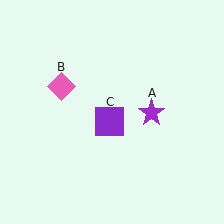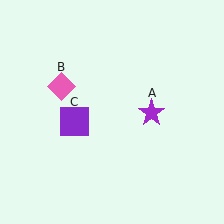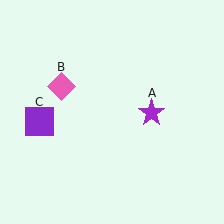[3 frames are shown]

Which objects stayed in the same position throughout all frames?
Purple star (object A) and pink diamond (object B) remained stationary.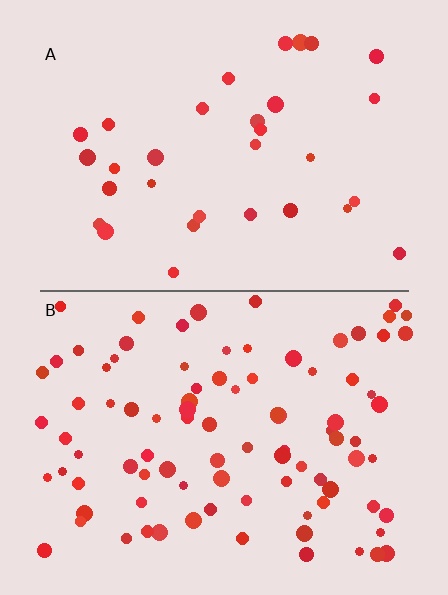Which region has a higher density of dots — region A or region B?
B (the bottom).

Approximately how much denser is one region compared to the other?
Approximately 2.8× — region B over region A.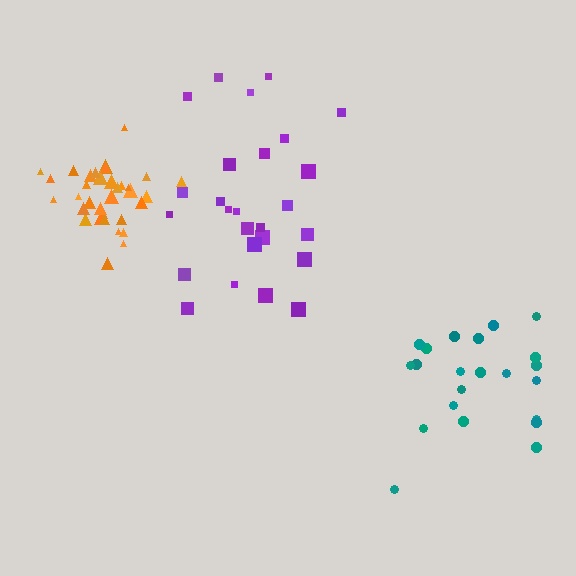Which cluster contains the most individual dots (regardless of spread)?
Orange (34).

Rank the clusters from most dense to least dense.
orange, teal, purple.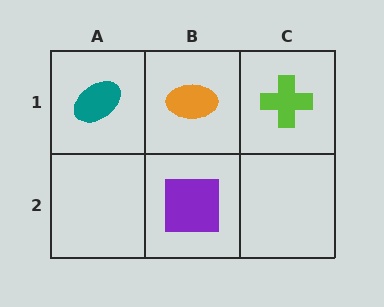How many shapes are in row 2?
1 shape.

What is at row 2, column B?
A purple square.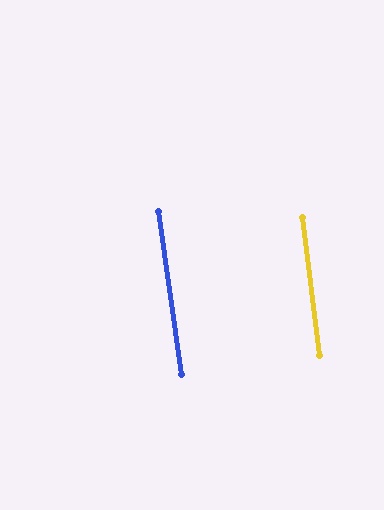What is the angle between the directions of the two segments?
Approximately 1 degree.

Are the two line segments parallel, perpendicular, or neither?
Parallel — their directions differ by only 0.8°.